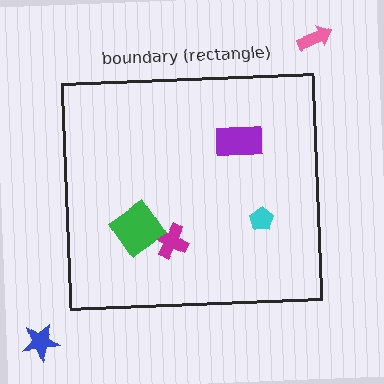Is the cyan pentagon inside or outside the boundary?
Inside.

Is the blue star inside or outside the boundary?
Outside.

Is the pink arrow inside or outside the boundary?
Outside.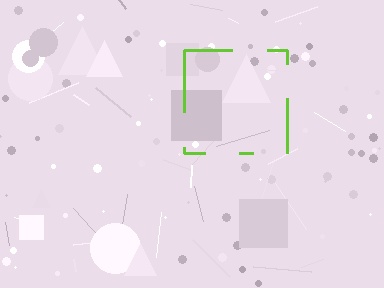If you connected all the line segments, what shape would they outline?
They would outline a square.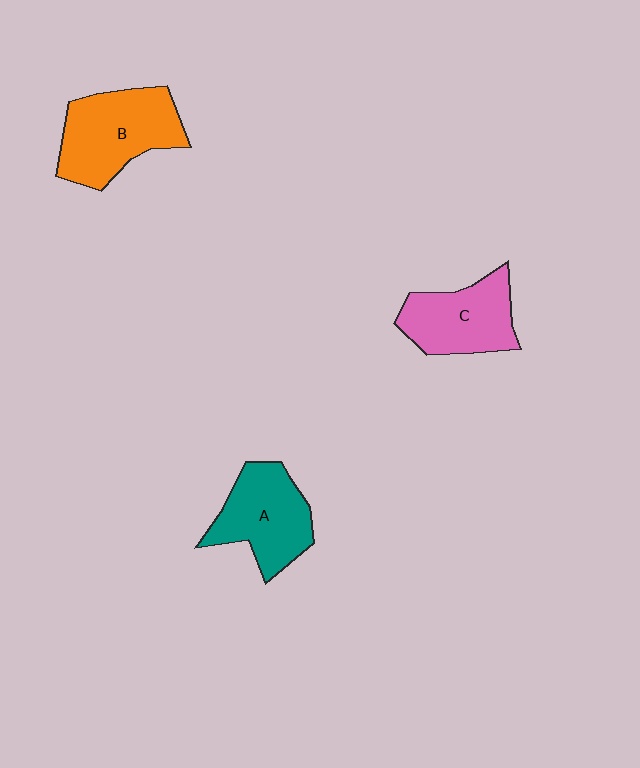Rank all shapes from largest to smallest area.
From largest to smallest: B (orange), A (teal), C (pink).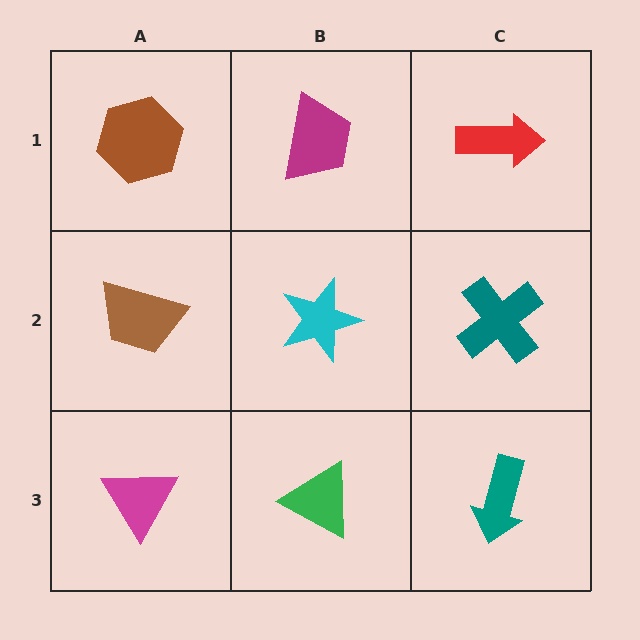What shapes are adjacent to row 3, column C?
A teal cross (row 2, column C), a green triangle (row 3, column B).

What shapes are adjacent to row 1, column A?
A brown trapezoid (row 2, column A), a magenta trapezoid (row 1, column B).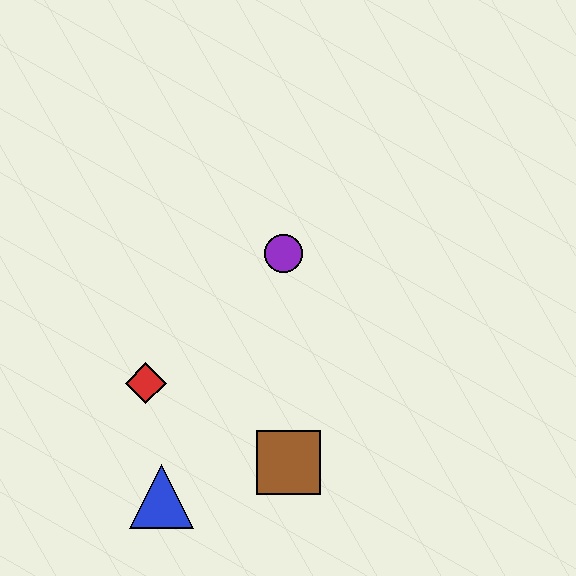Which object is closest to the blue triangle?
The red diamond is closest to the blue triangle.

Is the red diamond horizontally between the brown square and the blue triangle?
No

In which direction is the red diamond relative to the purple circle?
The red diamond is to the left of the purple circle.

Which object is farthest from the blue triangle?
The purple circle is farthest from the blue triangle.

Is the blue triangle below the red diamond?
Yes